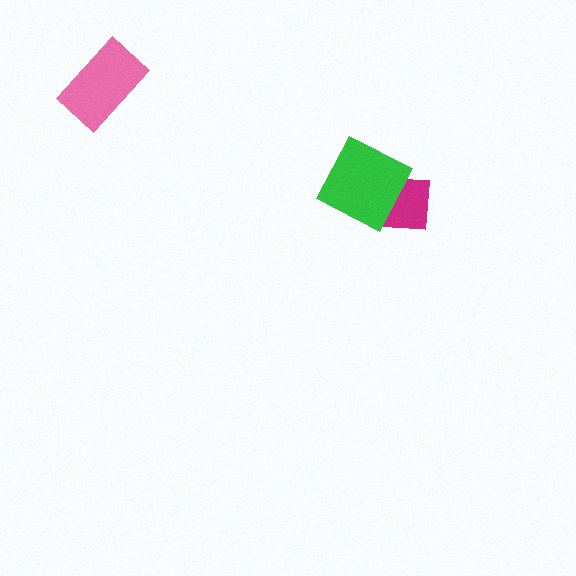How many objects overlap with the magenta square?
1 object overlaps with the magenta square.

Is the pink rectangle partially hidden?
No, no other shape covers it.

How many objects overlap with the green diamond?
1 object overlaps with the green diamond.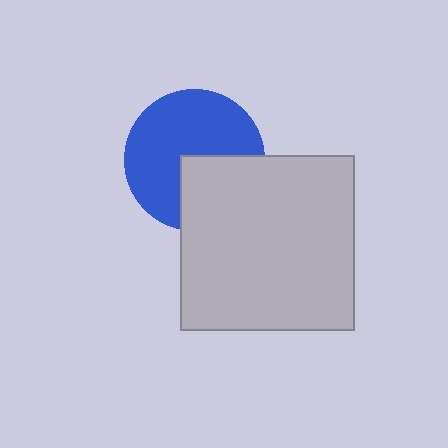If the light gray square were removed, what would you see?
You would see the complete blue circle.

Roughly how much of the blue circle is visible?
Most of it is visible (roughly 66%).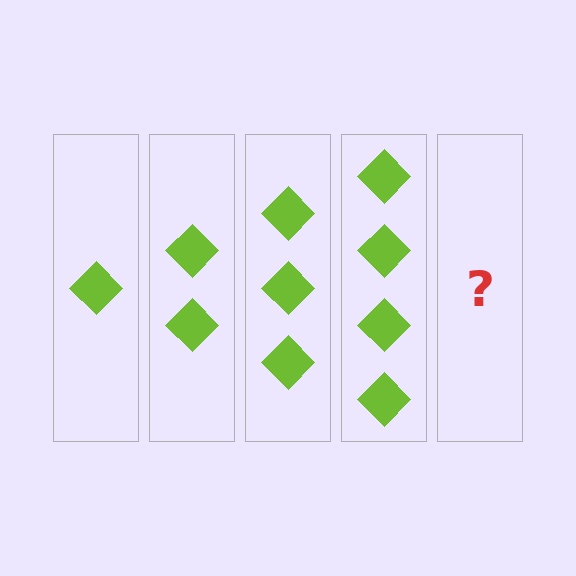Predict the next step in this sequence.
The next step is 5 diamonds.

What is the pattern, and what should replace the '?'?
The pattern is that each step adds one more diamond. The '?' should be 5 diamonds.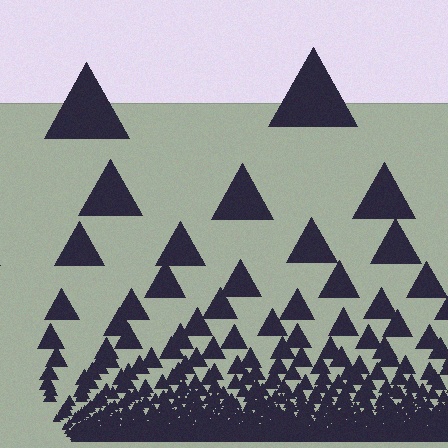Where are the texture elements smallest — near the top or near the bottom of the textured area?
Near the bottom.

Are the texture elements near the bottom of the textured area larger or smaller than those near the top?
Smaller. The gradient is inverted — elements near the bottom are smaller and denser.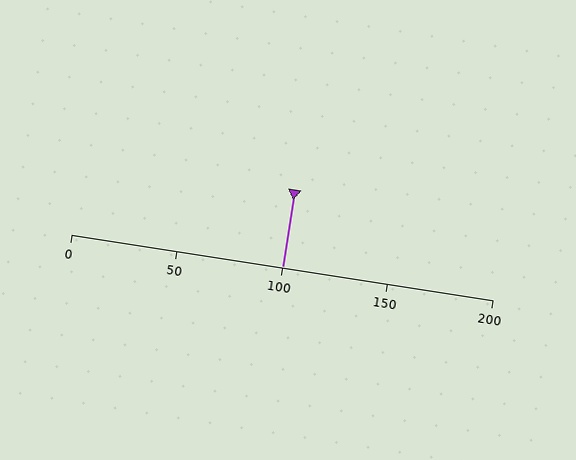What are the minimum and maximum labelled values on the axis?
The axis runs from 0 to 200.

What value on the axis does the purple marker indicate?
The marker indicates approximately 100.